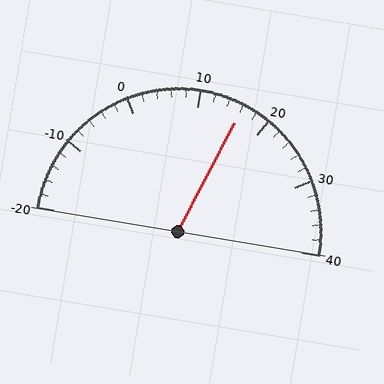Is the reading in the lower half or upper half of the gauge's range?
The reading is in the upper half of the range (-20 to 40).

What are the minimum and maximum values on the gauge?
The gauge ranges from -20 to 40.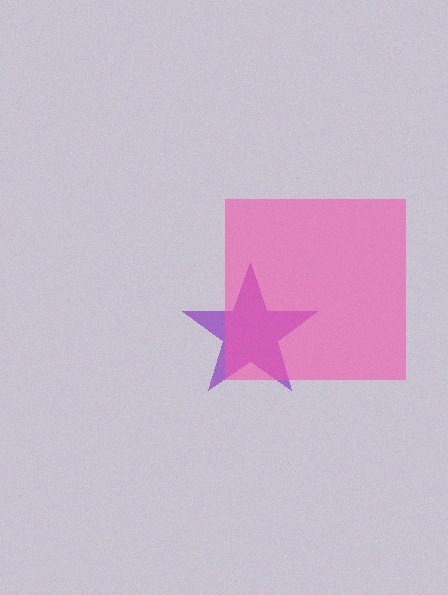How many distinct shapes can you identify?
There are 2 distinct shapes: a purple star, a pink square.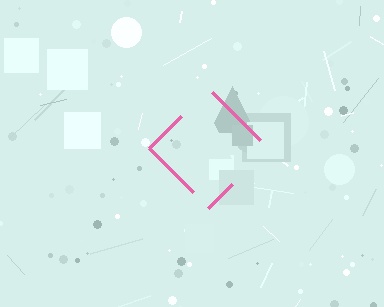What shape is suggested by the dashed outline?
The dashed outline suggests a diamond.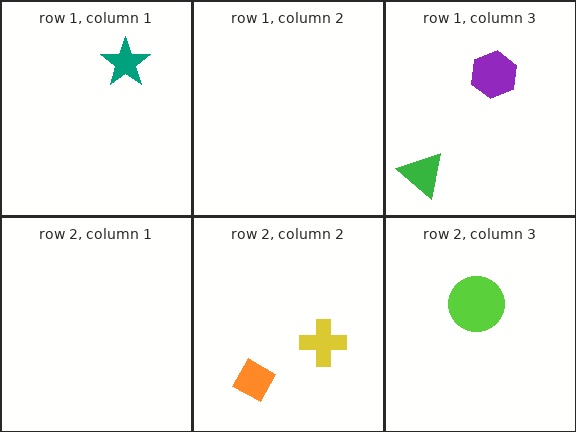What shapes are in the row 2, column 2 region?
The yellow cross, the orange diamond.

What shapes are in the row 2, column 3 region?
The lime circle.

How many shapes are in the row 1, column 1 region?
1.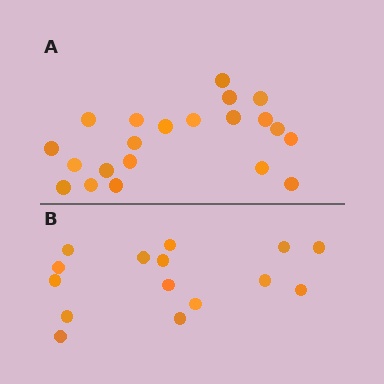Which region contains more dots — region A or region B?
Region A (the top region) has more dots.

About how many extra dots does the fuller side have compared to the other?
Region A has about 6 more dots than region B.